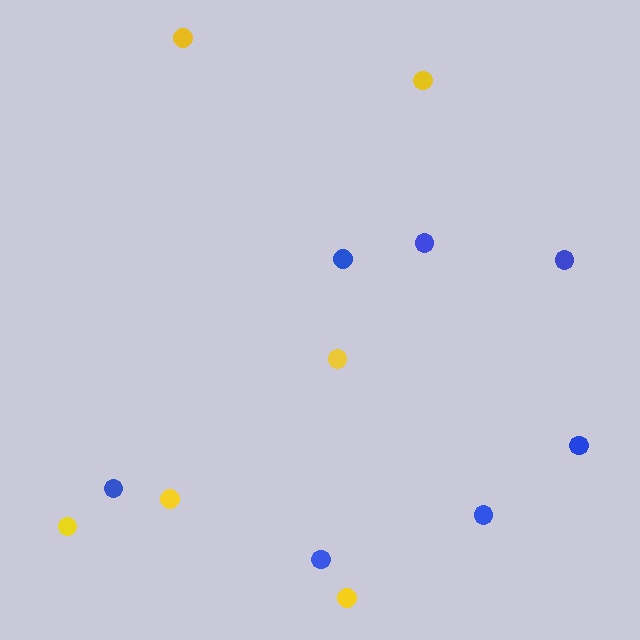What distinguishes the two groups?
There are 2 groups: one group of yellow circles (6) and one group of blue circles (7).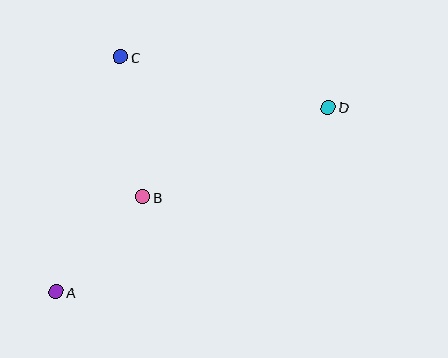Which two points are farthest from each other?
Points A and D are farthest from each other.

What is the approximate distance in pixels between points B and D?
The distance between B and D is approximately 206 pixels.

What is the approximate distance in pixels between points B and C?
The distance between B and C is approximately 142 pixels.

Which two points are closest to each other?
Points A and B are closest to each other.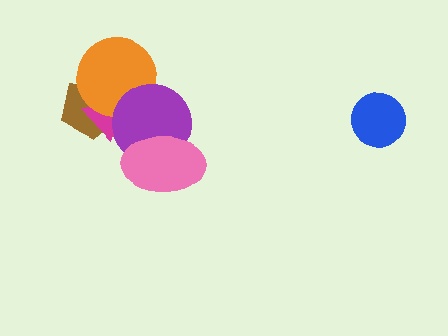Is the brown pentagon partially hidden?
Yes, it is partially covered by another shape.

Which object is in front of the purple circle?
The pink ellipse is in front of the purple circle.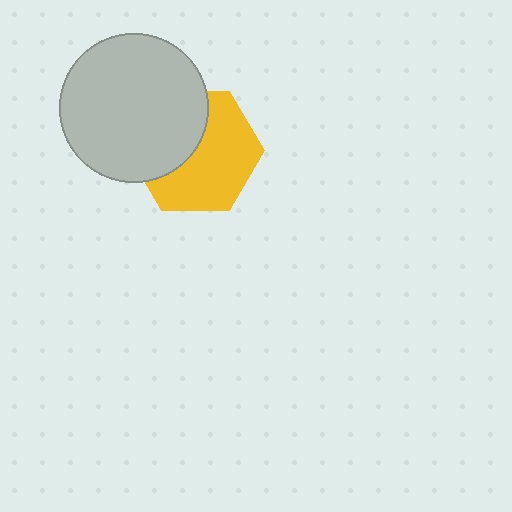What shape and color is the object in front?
The object in front is a light gray circle.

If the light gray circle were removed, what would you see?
You would see the complete yellow hexagon.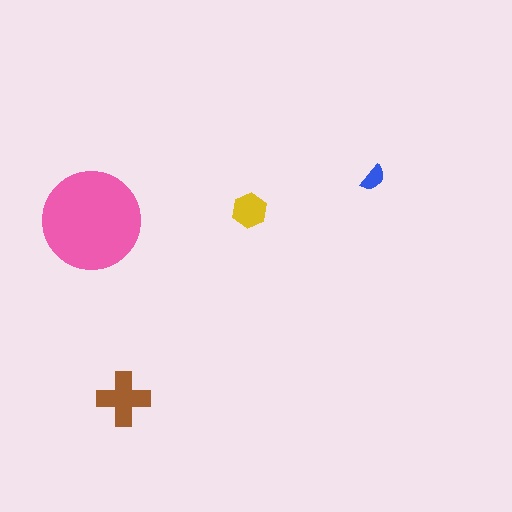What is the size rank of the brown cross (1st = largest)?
2nd.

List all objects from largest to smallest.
The pink circle, the brown cross, the yellow hexagon, the blue semicircle.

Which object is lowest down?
The brown cross is bottommost.